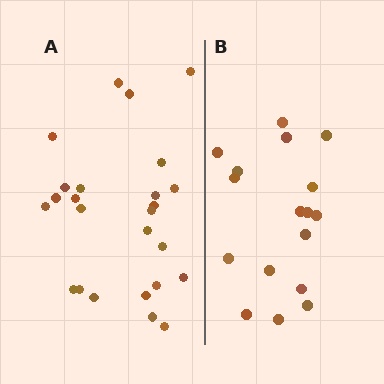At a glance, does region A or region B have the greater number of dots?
Region A (the left region) has more dots.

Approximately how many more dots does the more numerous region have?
Region A has roughly 8 or so more dots than region B.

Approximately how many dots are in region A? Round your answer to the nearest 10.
About 20 dots. (The exact count is 25, which rounds to 20.)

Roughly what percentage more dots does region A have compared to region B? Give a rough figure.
About 45% more.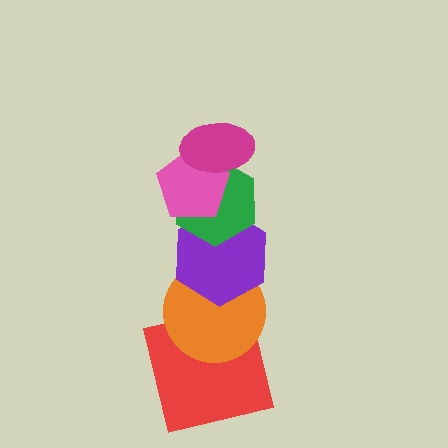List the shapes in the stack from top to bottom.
From top to bottom: the magenta ellipse, the pink pentagon, the green hexagon, the purple hexagon, the orange circle, the red square.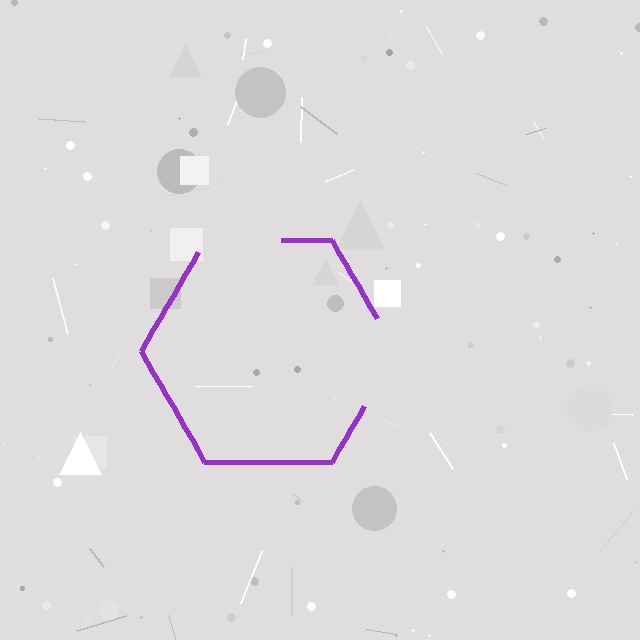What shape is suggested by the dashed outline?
The dashed outline suggests a hexagon.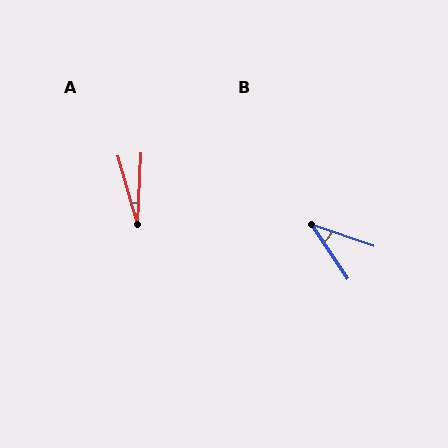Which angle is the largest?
B, at approximately 38 degrees.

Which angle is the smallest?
A, at approximately 19 degrees.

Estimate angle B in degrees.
Approximately 38 degrees.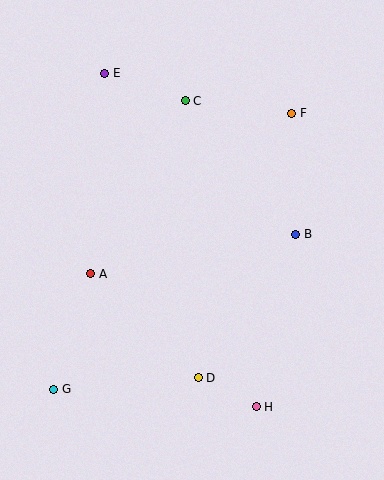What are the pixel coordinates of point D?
Point D is at (198, 378).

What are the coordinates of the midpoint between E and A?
The midpoint between E and A is at (98, 174).